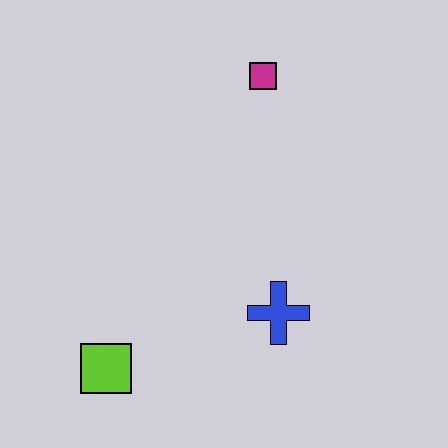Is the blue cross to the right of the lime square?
Yes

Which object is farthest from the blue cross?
The magenta square is farthest from the blue cross.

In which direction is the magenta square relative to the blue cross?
The magenta square is above the blue cross.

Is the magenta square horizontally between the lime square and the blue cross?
Yes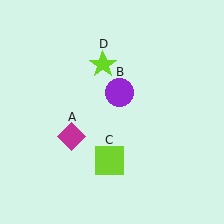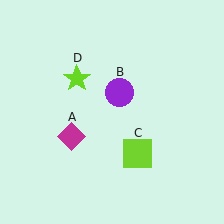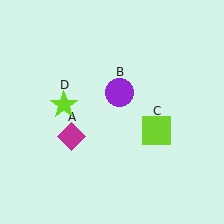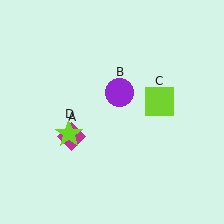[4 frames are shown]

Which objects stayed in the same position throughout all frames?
Magenta diamond (object A) and purple circle (object B) remained stationary.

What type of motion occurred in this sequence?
The lime square (object C), lime star (object D) rotated counterclockwise around the center of the scene.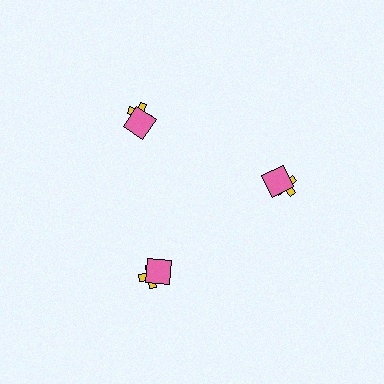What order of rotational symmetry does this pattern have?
This pattern has 3-fold rotational symmetry.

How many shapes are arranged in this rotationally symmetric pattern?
There are 6 shapes, arranged in 3 groups of 2.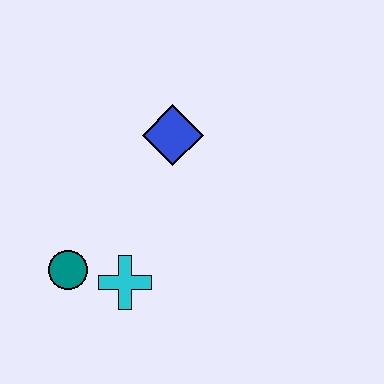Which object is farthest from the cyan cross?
The blue diamond is farthest from the cyan cross.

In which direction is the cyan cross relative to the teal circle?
The cyan cross is to the right of the teal circle.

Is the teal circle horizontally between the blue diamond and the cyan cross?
No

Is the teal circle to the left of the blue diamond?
Yes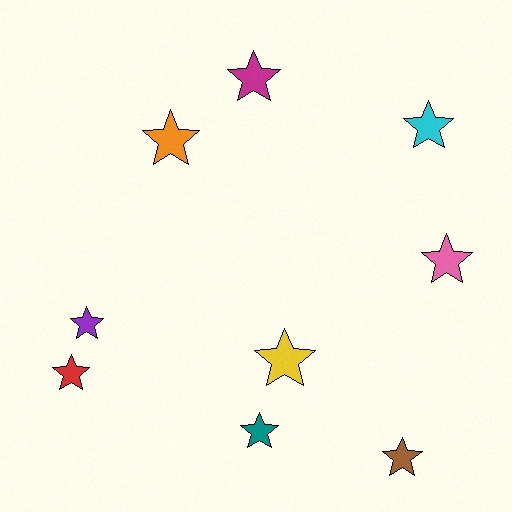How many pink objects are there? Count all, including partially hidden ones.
There is 1 pink object.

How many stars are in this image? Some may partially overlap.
There are 9 stars.